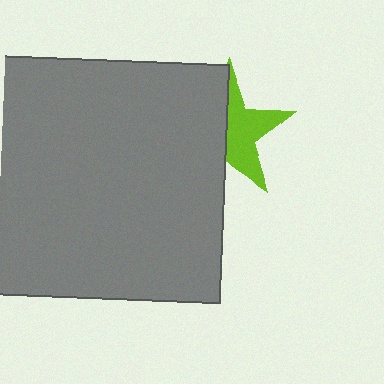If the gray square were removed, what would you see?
You would see the complete lime star.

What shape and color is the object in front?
The object in front is a gray square.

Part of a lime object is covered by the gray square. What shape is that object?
It is a star.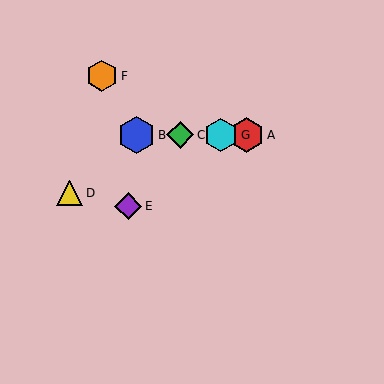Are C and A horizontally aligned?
Yes, both are at y≈135.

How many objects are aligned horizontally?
4 objects (A, B, C, G) are aligned horizontally.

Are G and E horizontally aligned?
No, G is at y≈135 and E is at y≈206.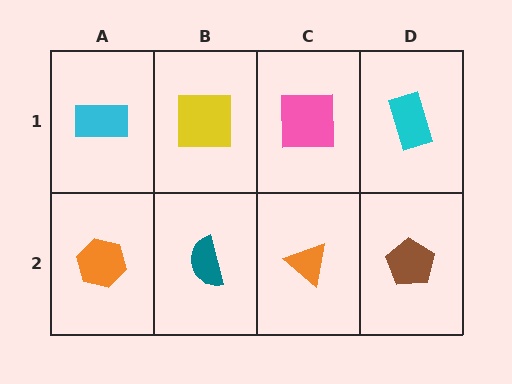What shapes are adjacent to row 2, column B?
A yellow square (row 1, column B), an orange hexagon (row 2, column A), an orange triangle (row 2, column C).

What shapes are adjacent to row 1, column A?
An orange hexagon (row 2, column A), a yellow square (row 1, column B).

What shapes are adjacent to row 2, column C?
A pink square (row 1, column C), a teal semicircle (row 2, column B), a brown pentagon (row 2, column D).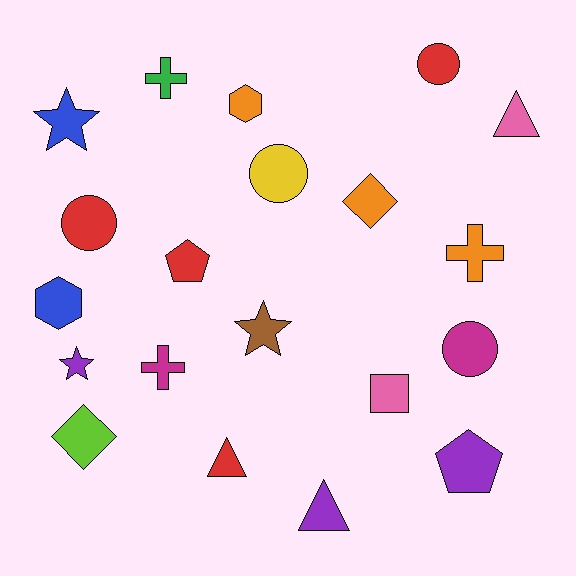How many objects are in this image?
There are 20 objects.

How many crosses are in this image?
There are 3 crosses.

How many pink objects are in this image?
There are 2 pink objects.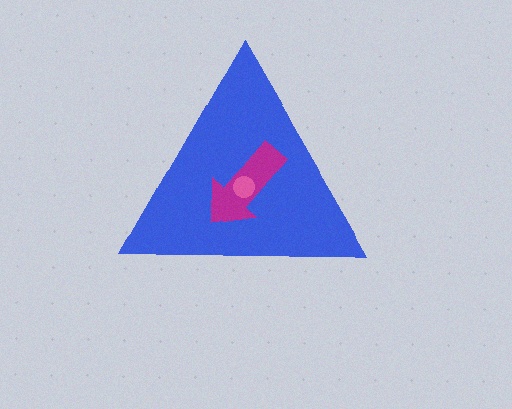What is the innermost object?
The pink circle.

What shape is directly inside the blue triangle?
The magenta arrow.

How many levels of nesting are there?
3.